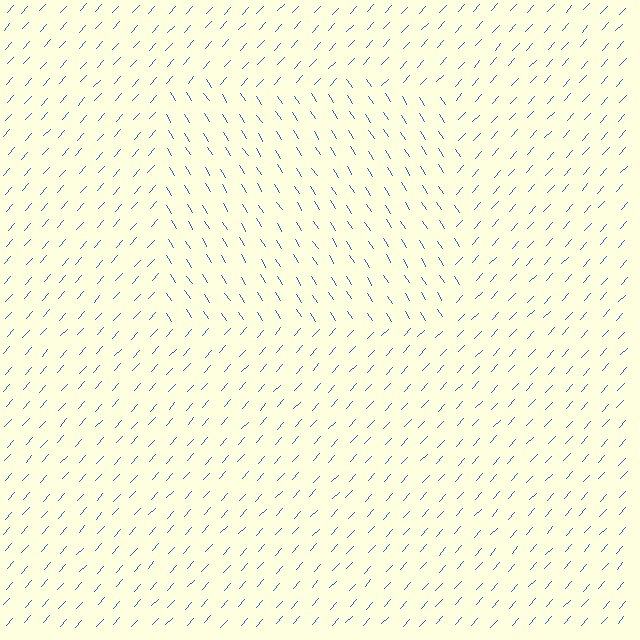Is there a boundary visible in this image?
Yes, there is a texture boundary formed by a change in line orientation.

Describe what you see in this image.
The image is filled with small blue line segments. A rectangle region in the image has lines oriented differently from the surrounding lines, creating a visible texture boundary.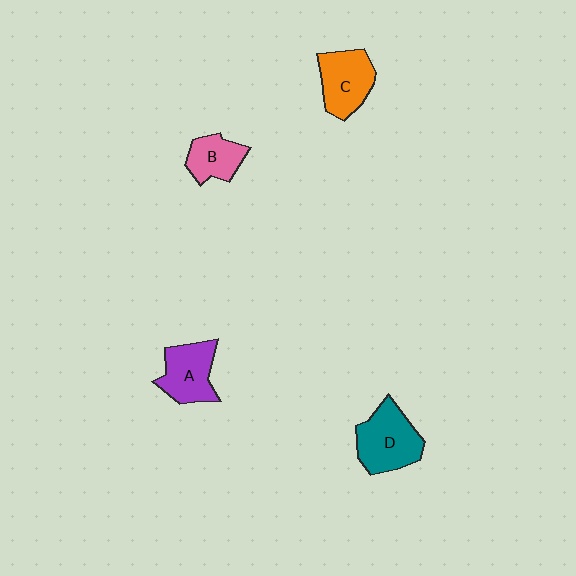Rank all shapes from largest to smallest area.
From largest to smallest: D (teal), C (orange), A (purple), B (pink).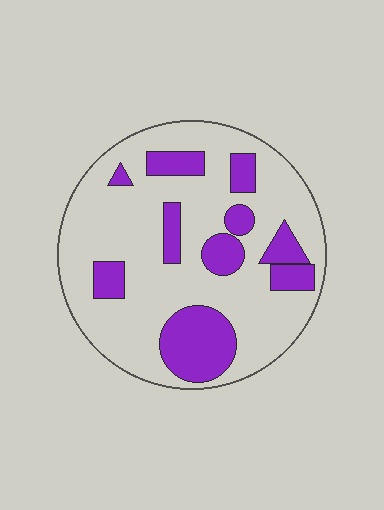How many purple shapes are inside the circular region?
10.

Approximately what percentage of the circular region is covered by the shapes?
Approximately 25%.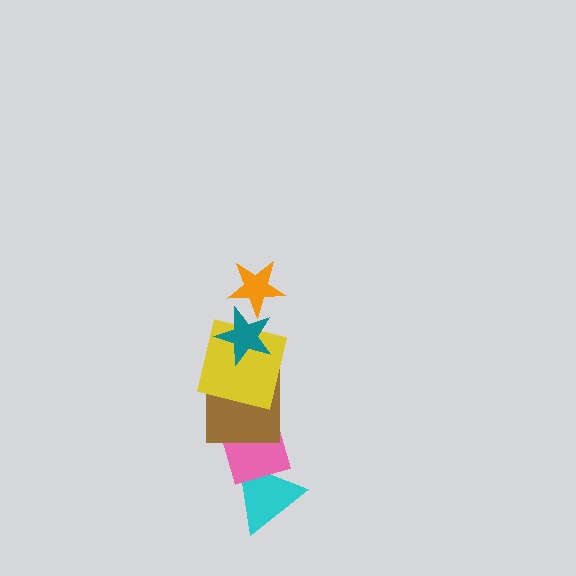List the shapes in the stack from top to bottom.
From top to bottom: the orange star, the teal star, the yellow square, the brown square, the pink diamond, the cyan triangle.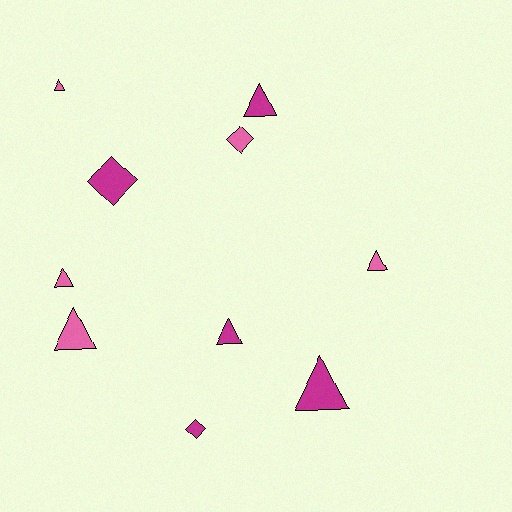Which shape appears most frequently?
Triangle, with 7 objects.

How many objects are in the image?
There are 10 objects.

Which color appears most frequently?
Pink, with 5 objects.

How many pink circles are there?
There are no pink circles.